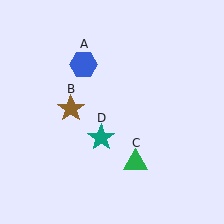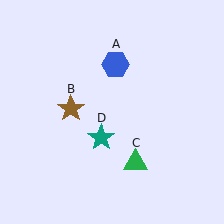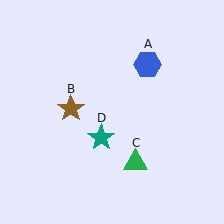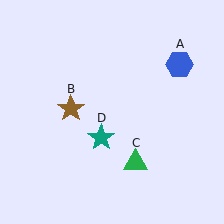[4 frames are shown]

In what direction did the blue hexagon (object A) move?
The blue hexagon (object A) moved right.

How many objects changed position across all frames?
1 object changed position: blue hexagon (object A).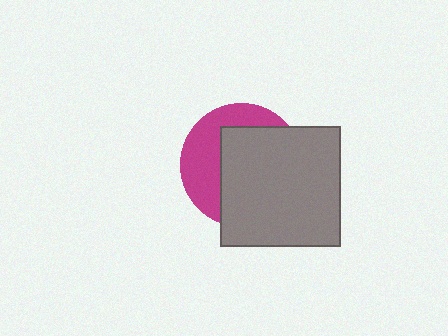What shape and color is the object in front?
The object in front is a gray square.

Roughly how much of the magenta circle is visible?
A small part of it is visible (roughly 38%).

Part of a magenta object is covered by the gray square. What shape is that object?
It is a circle.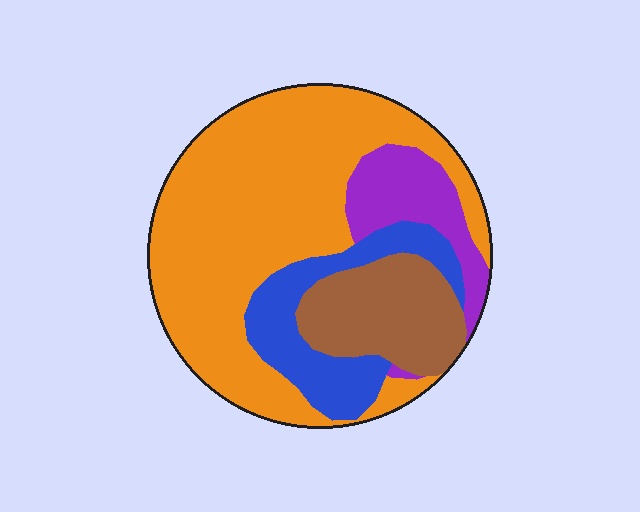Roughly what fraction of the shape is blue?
Blue covers about 15% of the shape.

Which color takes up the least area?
Purple, at roughly 10%.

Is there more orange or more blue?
Orange.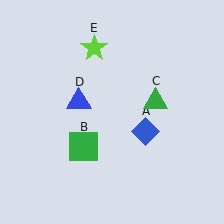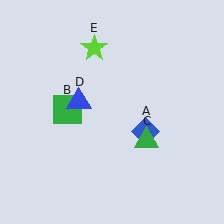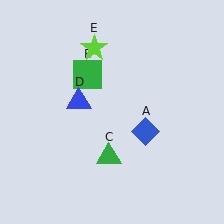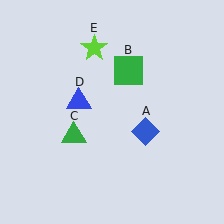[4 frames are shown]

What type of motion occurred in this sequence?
The green square (object B), green triangle (object C) rotated clockwise around the center of the scene.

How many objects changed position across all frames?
2 objects changed position: green square (object B), green triangle (object C).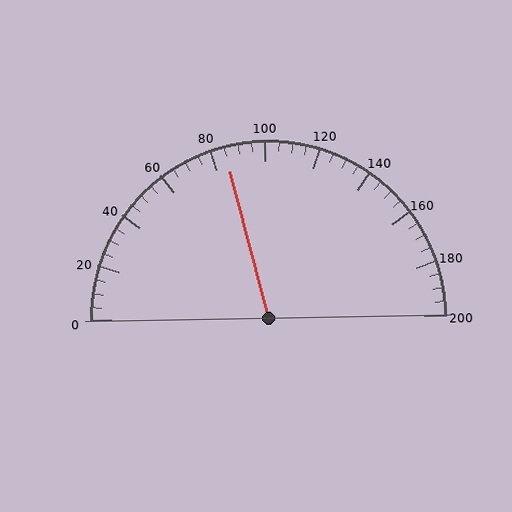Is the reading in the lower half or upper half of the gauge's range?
The reading is in the lower half of the range (0 to 200).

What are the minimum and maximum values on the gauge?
The gauge ranges from 0 to 200.